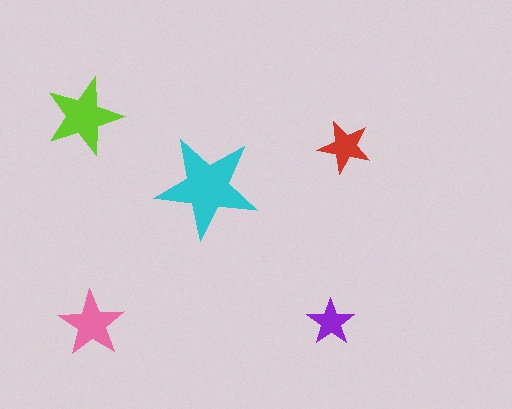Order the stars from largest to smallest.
the cyan one, the lime one, the pink one, the red one, the purple one.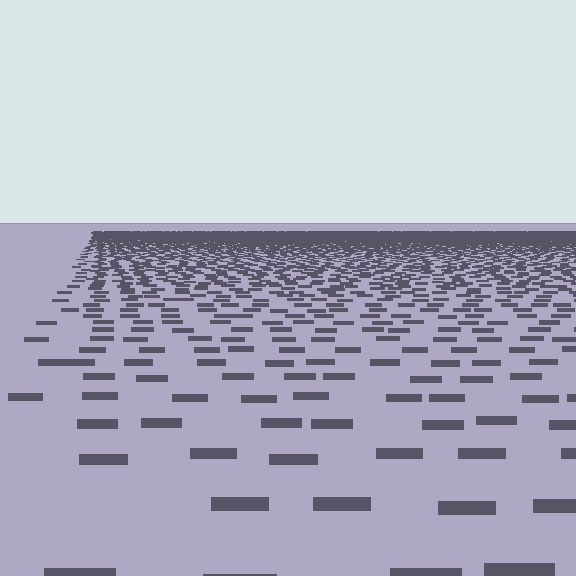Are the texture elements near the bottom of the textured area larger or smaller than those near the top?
Larger. Near the bottom, elements are closer to the viewer and appear at a bigger on-screen size.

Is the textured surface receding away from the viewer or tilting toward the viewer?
The surface is receding away from the viewer. Texture elements get smaller and denser toward the top.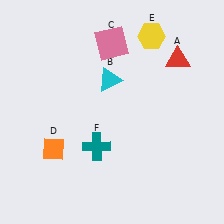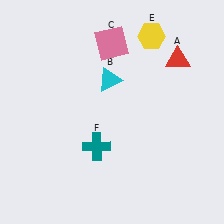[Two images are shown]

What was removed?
The orange diamond (D) was removed in Image 2.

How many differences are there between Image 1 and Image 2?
There is 1 difference between the two images.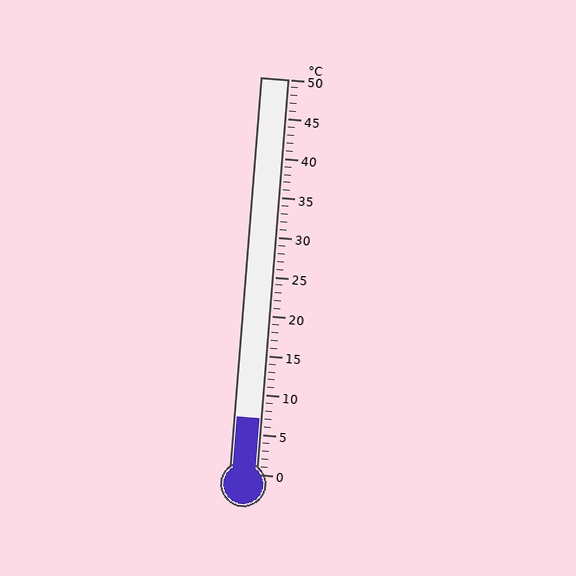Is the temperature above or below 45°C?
The temperature is below 45°C.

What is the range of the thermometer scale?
The thermometer scale ranges from 0°C to 50°C.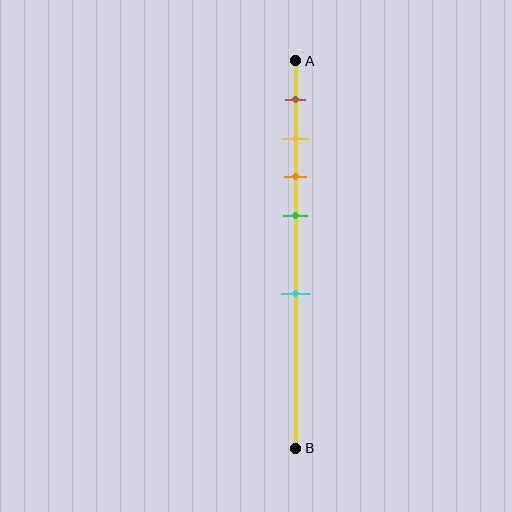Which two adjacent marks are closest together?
The yellow and orange marks are the closest adjacent pair.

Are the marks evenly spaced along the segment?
No, the marks are not evenly spaced.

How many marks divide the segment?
There are 5 marks dividing the segment.